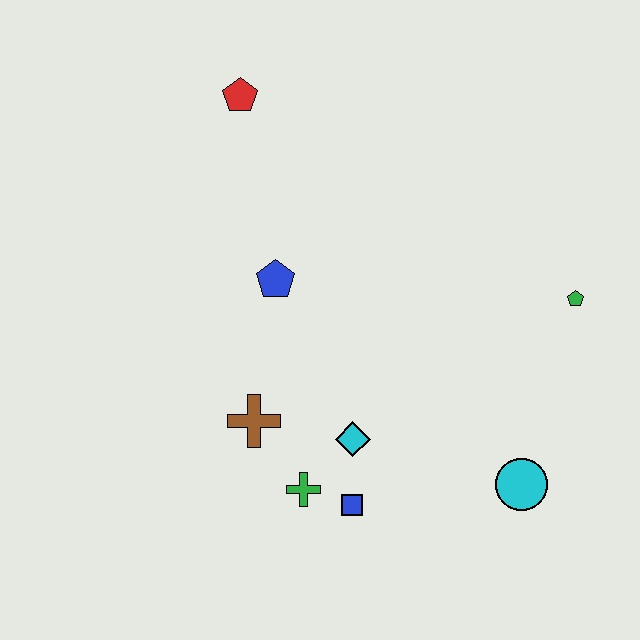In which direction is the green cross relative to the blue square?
The green cross is to the left of the blue square.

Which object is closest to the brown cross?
The green cross is closest to the brown cross.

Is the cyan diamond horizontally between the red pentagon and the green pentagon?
Yes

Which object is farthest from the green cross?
The red pentagon is farthest from the green cross.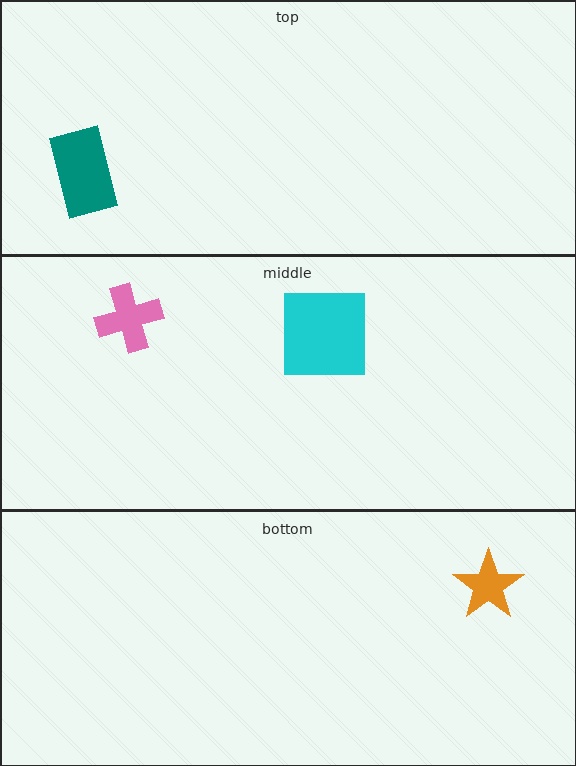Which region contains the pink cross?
The middle region.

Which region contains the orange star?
The bottom region.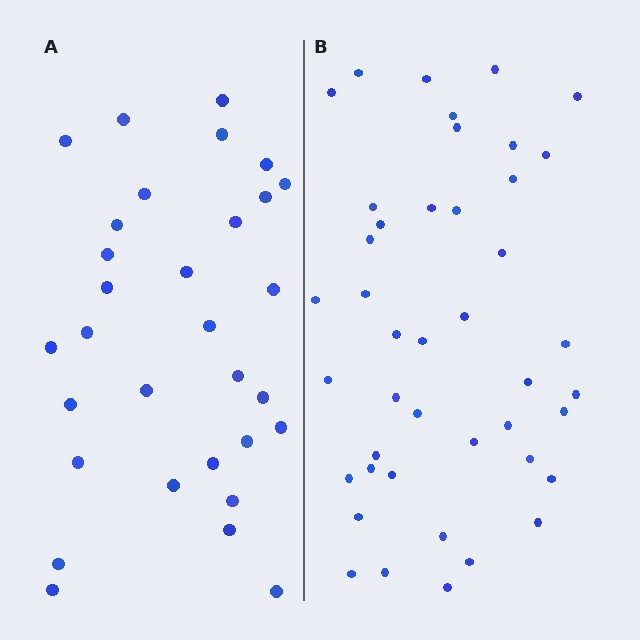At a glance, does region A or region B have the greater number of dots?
Region B (the right region) has more dots.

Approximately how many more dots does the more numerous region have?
Region B has roughly 12 or so more dots than region A.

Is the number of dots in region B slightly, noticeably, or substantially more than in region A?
Region B has noticeably more, but not dramatically so. The ratio is roughly 1.4 to 1.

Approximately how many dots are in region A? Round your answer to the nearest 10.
About 30 dots. (The exact count is 31, which rounds to 30.)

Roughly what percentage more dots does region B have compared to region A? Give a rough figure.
About 40% more.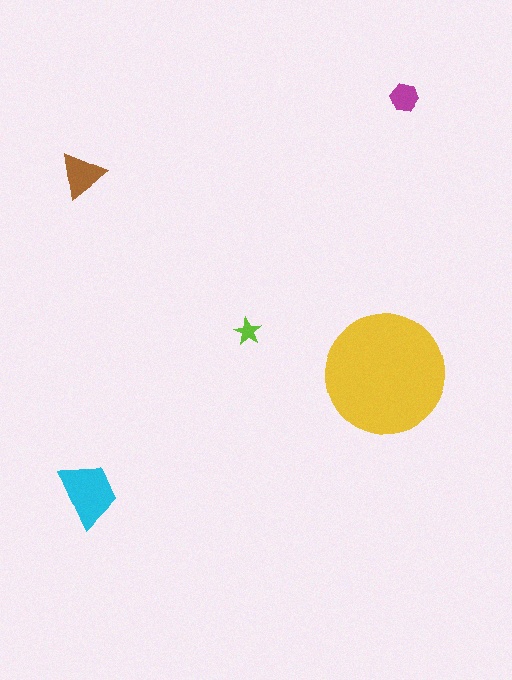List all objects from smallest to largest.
The lime star, the magenta hexagon, the brown triangle, the cyan trapezoid, the yellow circle.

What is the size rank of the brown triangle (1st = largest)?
3rd.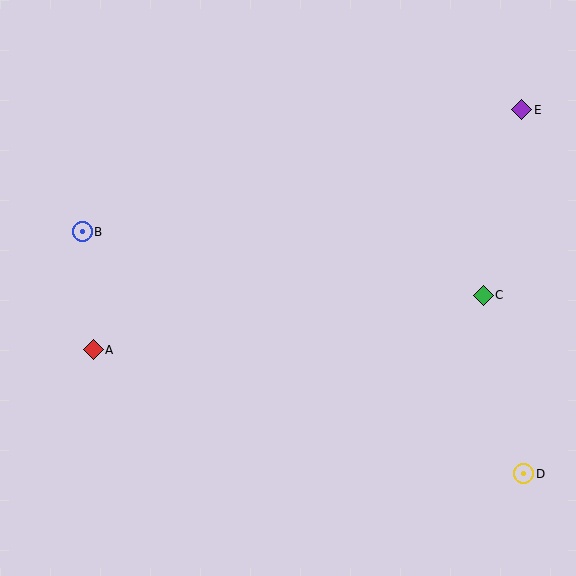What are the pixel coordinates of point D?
Point D is at (524, 474).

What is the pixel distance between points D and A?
The distance between D and A is 448 pixels.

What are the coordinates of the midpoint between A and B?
The midpoint between A and B is at (88, 291).